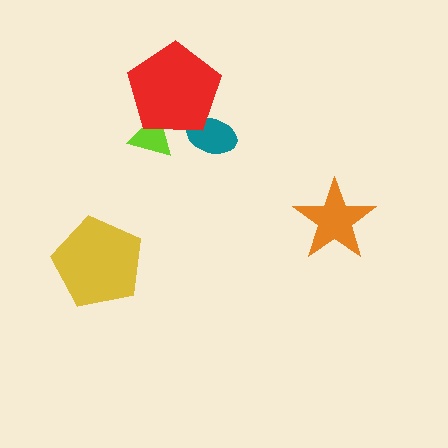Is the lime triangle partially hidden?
Yes, it is partially covered by another shape.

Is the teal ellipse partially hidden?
Yes, it is partially covered by another shape.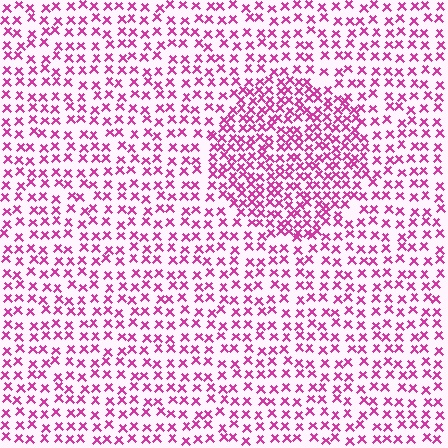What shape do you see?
I see a circle.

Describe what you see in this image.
The image contains small magenta elements arranged at two different densities. A circle-shaped region is visible where the elements are more densely packed than the surrounding area.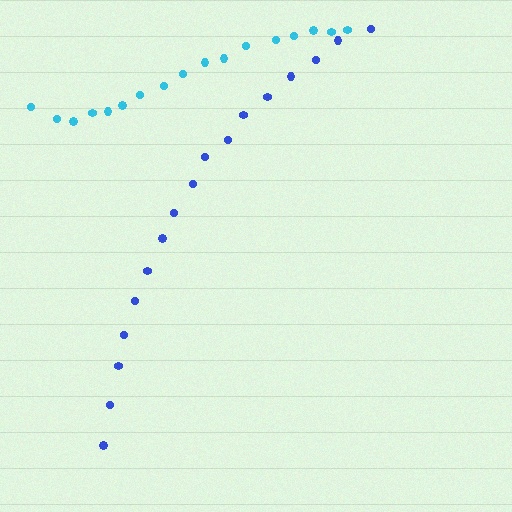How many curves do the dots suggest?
There are 2 distinct paths.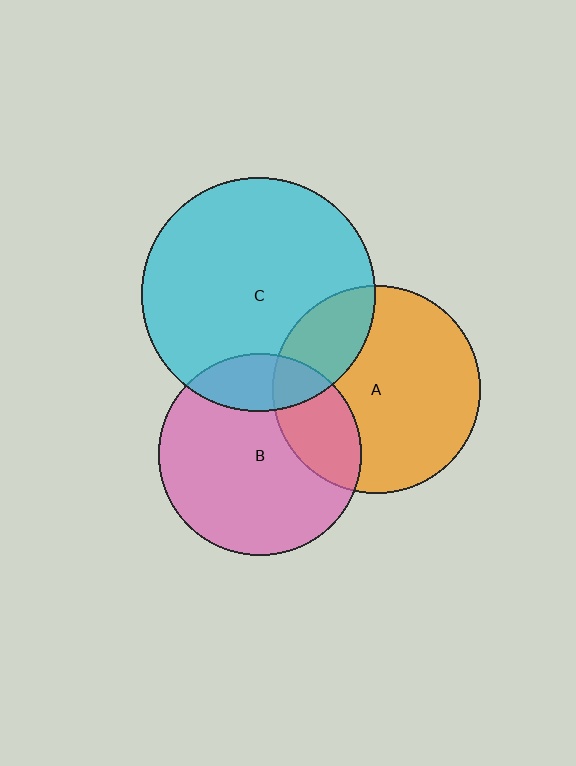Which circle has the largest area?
Circle C (cyan).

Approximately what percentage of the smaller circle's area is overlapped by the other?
Approximately 25%.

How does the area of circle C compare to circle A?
Approximately 1.3 times.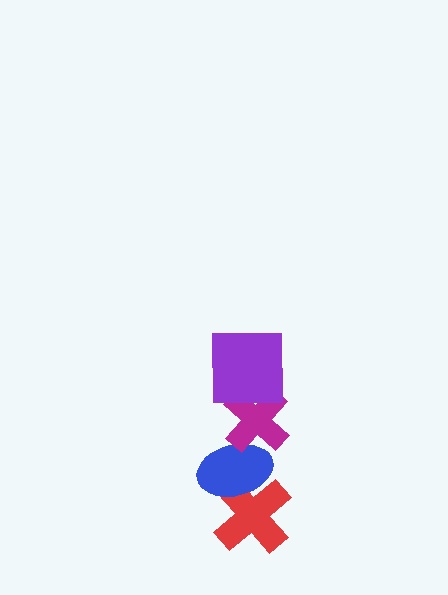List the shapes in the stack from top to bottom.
From top to bottom: the purple square, the magenta cross, the blue ellipse, the red cross.